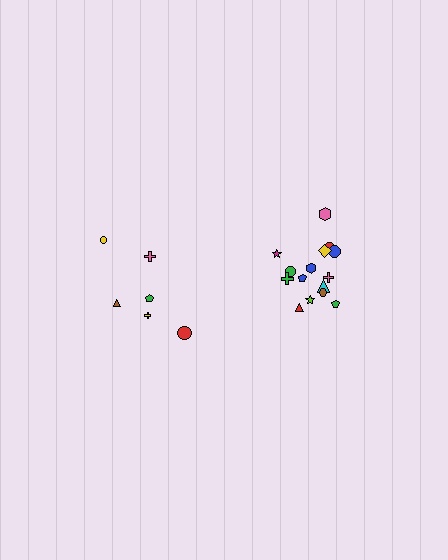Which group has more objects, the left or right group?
The right group.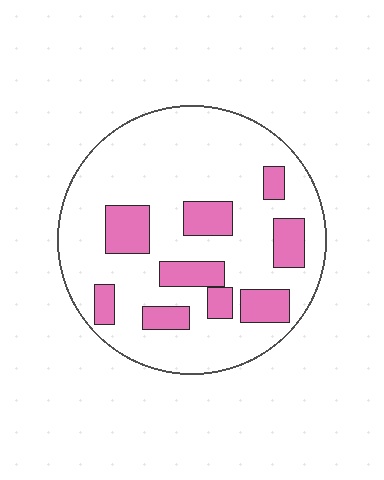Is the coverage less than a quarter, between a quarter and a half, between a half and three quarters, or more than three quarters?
Less than a quarter.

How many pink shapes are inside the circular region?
9.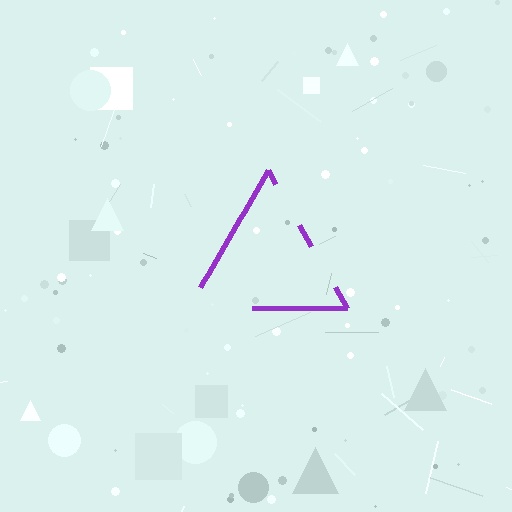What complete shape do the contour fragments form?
The contour fragments form a triangle.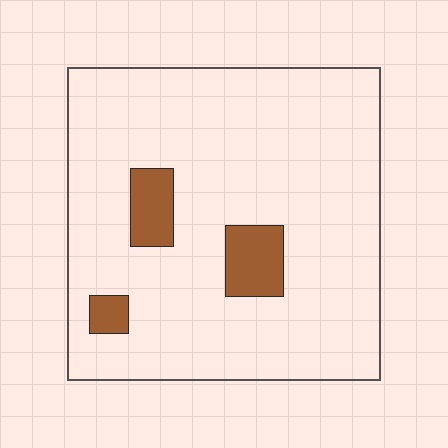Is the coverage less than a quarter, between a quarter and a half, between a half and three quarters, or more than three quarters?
Less than a quarter.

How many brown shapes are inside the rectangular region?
3.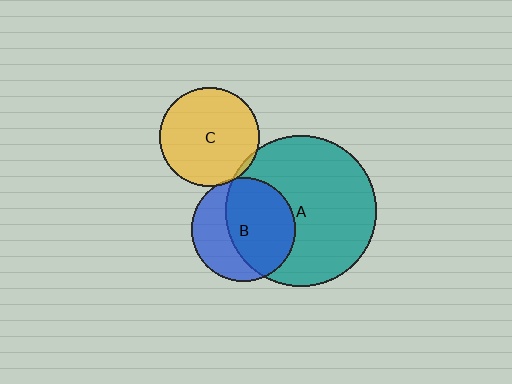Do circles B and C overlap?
Yes.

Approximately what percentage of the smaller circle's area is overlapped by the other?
Approximately 5%.